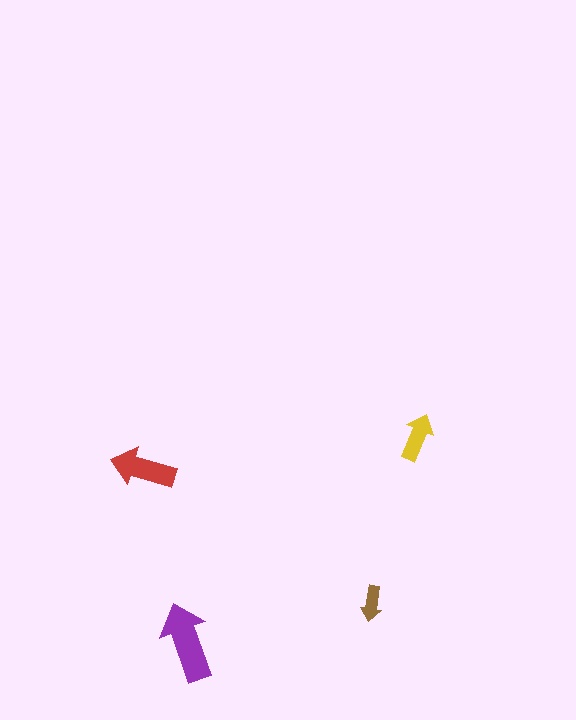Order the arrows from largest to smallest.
the purple one, the red one, the yellow one, the brown one.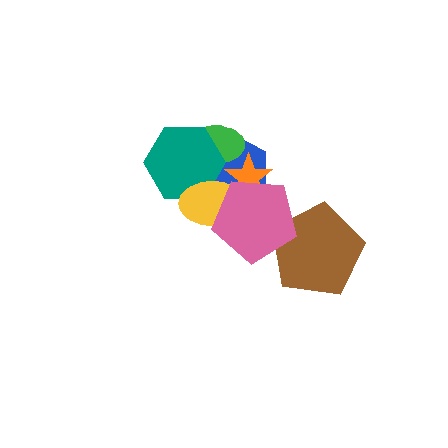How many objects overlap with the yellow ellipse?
4 objects overlap with the yellow ellipse.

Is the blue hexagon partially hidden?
Yes, it is partially covered by another shape.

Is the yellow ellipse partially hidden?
Yes, it is partially covered by another shape.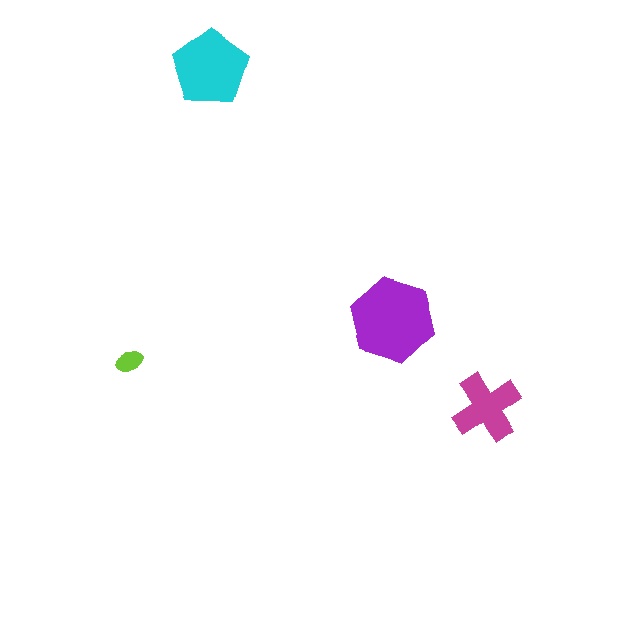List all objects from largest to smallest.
The purple hexagon, the cyan pentagon, the magenta cross, the lime ellipse.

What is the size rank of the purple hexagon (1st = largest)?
1st.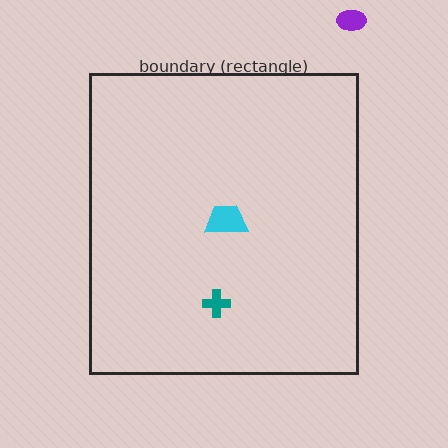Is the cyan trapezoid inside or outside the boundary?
Inside.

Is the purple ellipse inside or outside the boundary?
Outside.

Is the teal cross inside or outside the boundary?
Inside.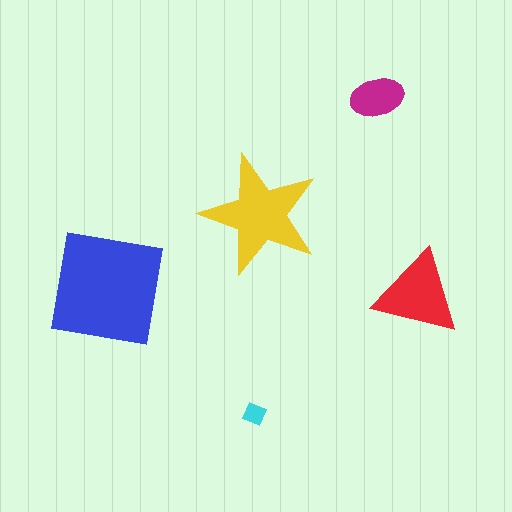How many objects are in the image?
There are 5 objects in the image.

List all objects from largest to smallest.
The blue square, the yellow star, the red triangle, the magenta ellipse, the cyan diamond.